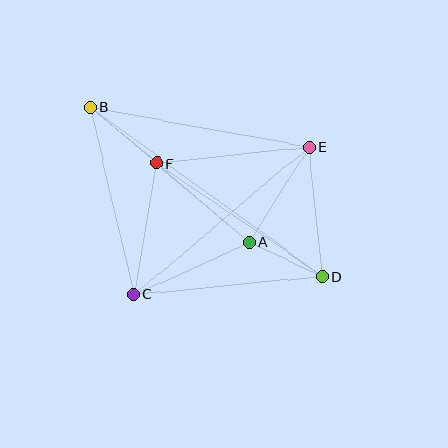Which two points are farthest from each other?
Points B and D are farthest from each other.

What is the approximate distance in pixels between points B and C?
The distance between B and C is approximately 192 pixels.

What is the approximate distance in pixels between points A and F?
The distance between A and F is approximately 122 pixels.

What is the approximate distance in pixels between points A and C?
The distance between A and C is approximately 127 pixels.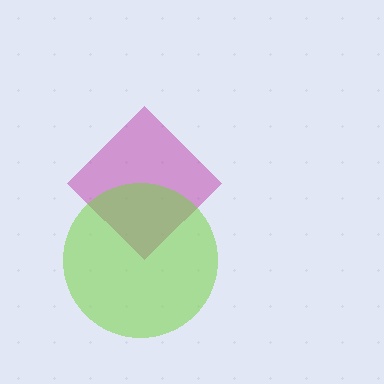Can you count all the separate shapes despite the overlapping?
Yes, there are 2 separate shapes.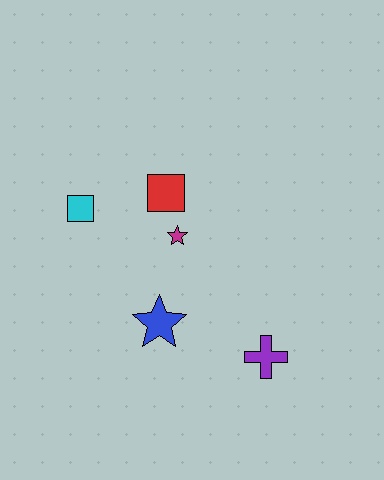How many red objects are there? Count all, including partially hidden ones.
There is 1 red object.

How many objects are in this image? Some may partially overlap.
There are 5 objects.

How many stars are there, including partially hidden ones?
There are 2 stars.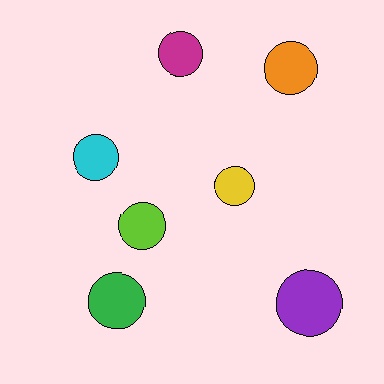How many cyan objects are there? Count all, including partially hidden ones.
There is 1 cyan object.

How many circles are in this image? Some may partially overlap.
There are 7 circles.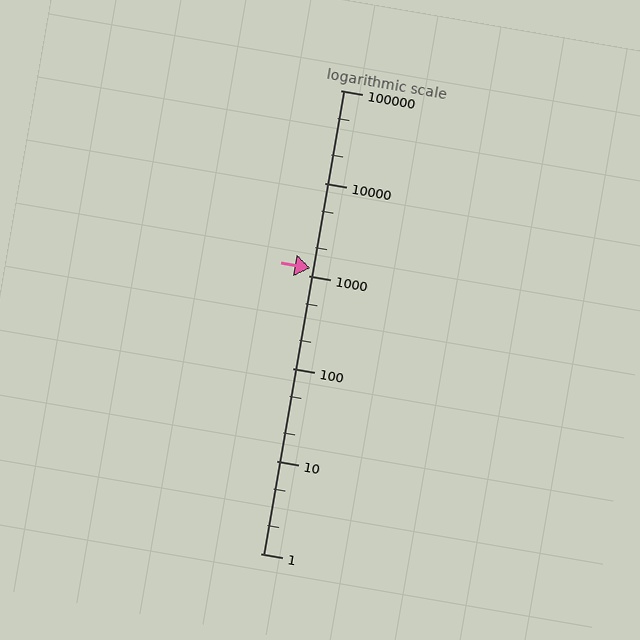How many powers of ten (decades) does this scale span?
The scale spans 5 decades, from 1 to 100000.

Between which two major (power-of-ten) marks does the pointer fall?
The pointer is between 1000 and 10000.